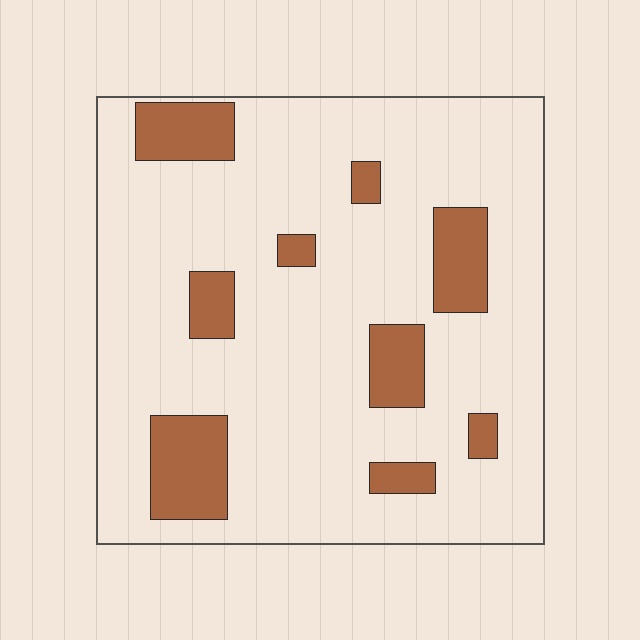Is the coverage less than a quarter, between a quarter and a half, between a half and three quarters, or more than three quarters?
Less than a quarter.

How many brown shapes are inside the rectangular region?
9.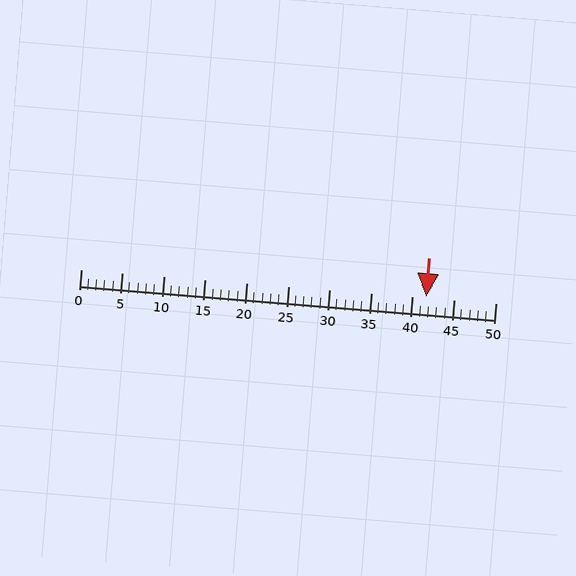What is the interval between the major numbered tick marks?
The major tick marks are spaced 5 units apart.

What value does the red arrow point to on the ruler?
The red arrow points to approximately 42.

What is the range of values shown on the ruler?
The ruler shows values from 0 to 50.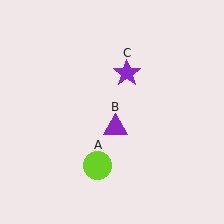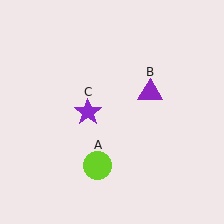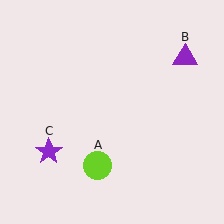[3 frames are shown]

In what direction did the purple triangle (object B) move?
The purple triangle (object B) moved up and to the right.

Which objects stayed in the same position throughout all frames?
Lime circle (object A) remained stationary.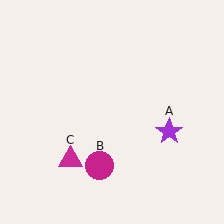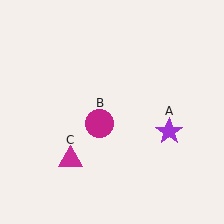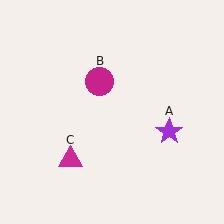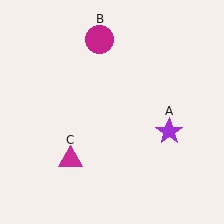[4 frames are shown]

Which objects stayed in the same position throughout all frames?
Purple star (object A) and magenta triangle (object C) remained stationary.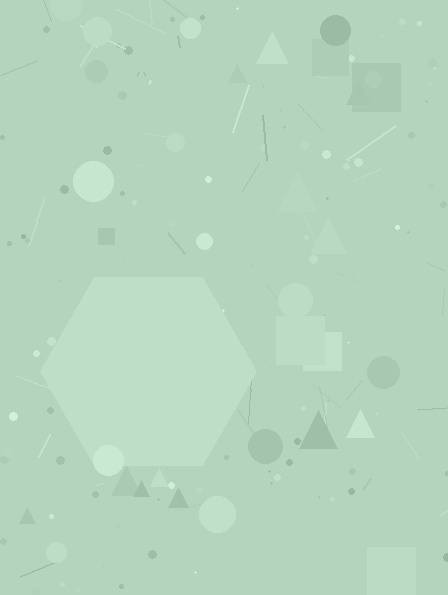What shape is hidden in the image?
A hexagon is hidden in the image.